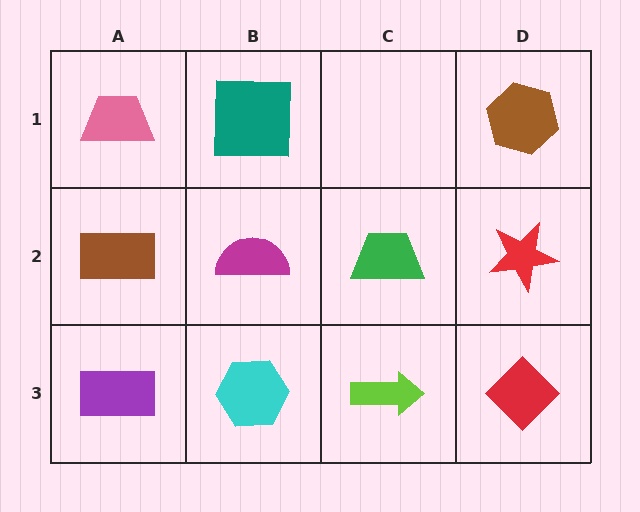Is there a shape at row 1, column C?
No, that cell is empty.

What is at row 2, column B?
A magenta semicircle.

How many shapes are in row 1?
3 shapes.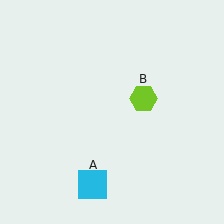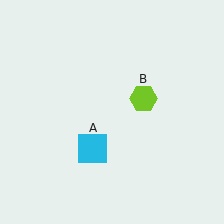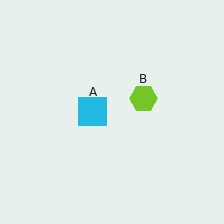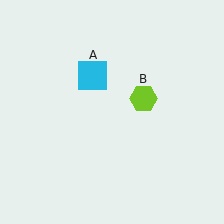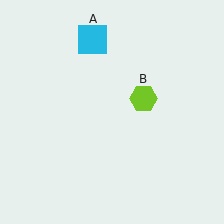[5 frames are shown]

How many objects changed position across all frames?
1 object changed position: cyan square (object A).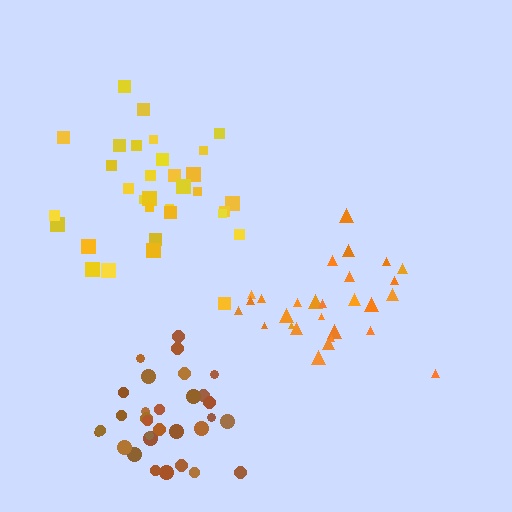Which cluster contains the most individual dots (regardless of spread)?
Yellow (33).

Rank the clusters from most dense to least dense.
brown, orange, yellow.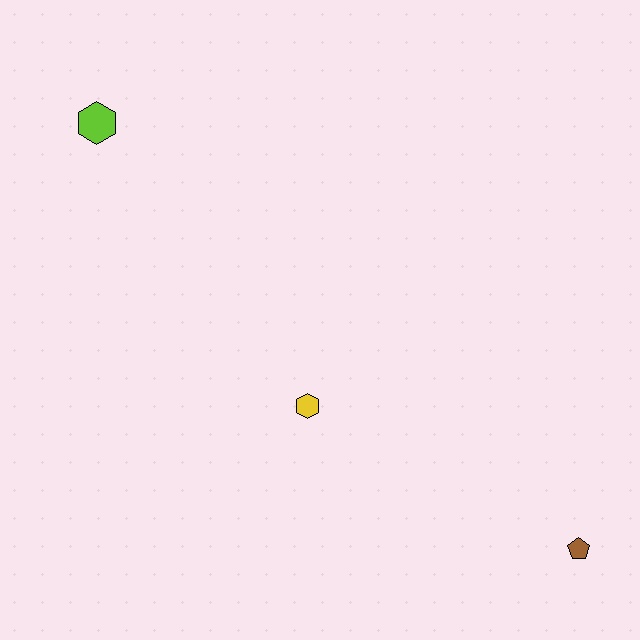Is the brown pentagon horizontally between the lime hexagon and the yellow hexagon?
No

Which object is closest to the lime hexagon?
The yellow hexagon is closest to the lime hexagon.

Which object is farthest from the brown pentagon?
The lime hexagon is farthest from the brown pentagon.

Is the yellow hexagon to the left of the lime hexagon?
No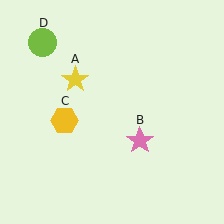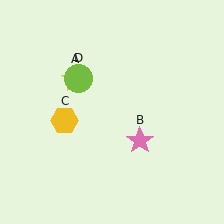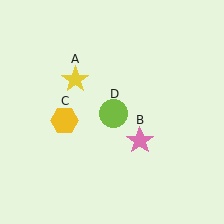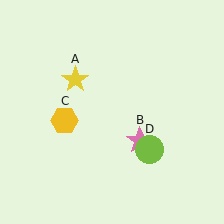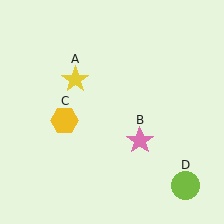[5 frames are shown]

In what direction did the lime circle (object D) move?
The lime circle (object D) moved down and to the right.